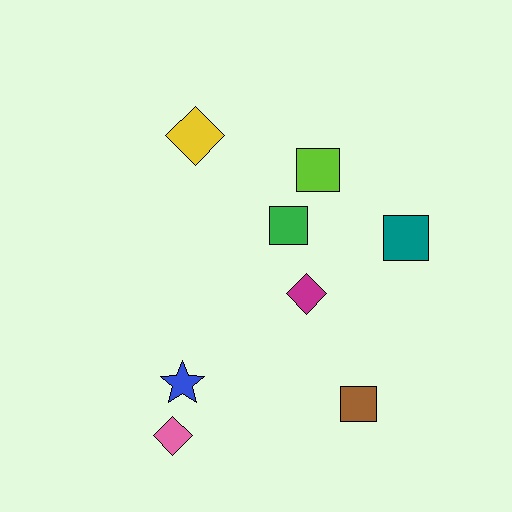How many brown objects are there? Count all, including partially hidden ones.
There is 1 brown object.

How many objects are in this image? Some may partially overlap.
There are 8 objects.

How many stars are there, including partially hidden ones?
There is 1 star.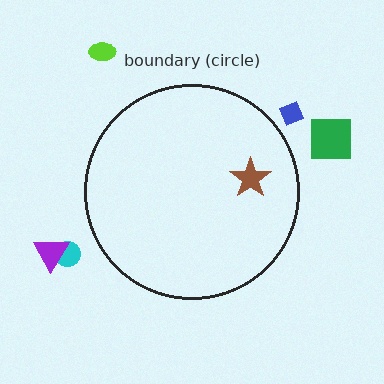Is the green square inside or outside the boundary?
Outside.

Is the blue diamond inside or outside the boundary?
Outside.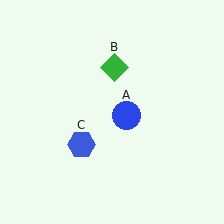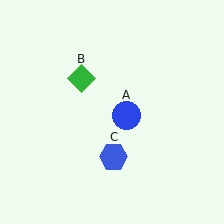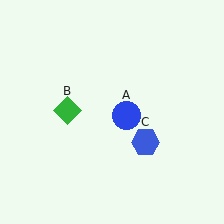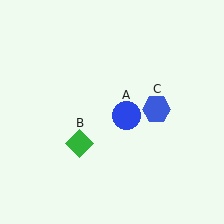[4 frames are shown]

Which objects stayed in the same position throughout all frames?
Blue circle (object A) remained stationary.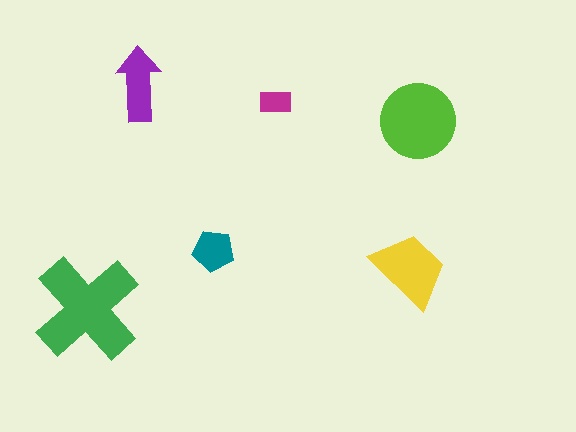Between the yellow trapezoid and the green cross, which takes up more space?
The green cross.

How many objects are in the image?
There are 6 objects in the image.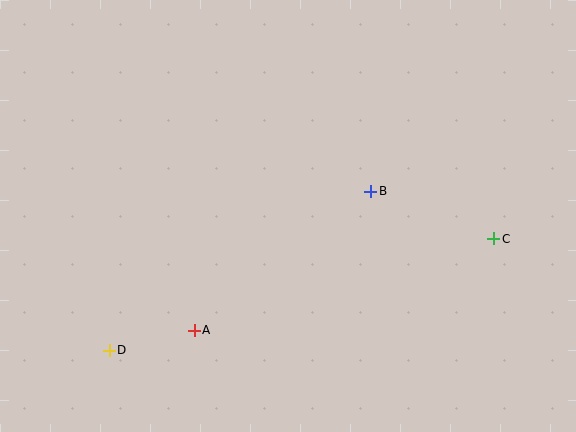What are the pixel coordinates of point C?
Point C is at (494, 239).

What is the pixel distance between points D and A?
The distance between D and A is 87 pixels.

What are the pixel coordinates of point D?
Point D is at (109, 350).